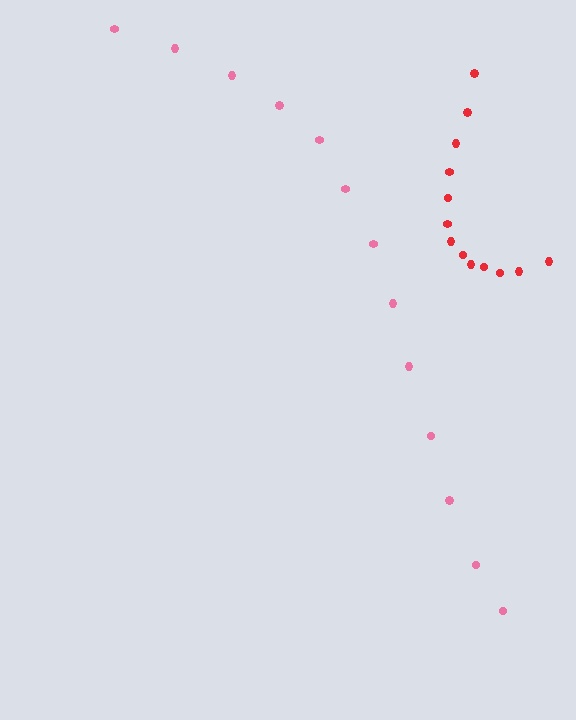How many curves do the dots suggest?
There are 2 distinct paths.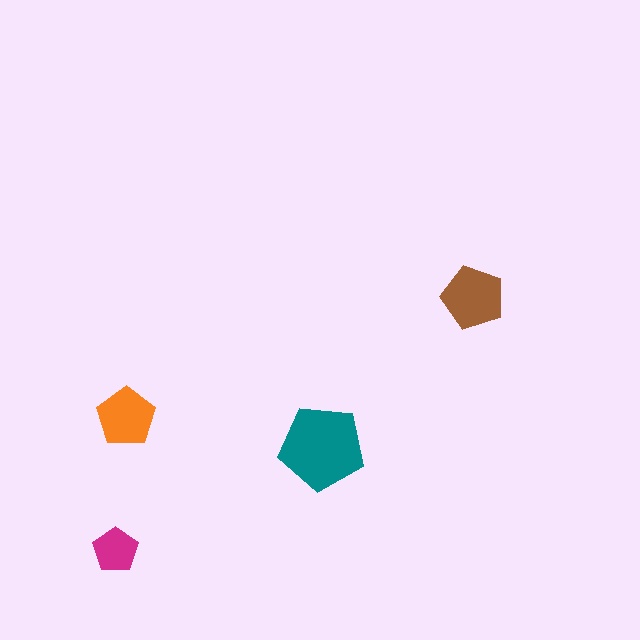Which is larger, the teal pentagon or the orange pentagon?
The teal one.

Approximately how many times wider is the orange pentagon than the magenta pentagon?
About 1.5 times wider.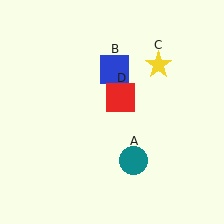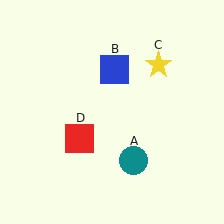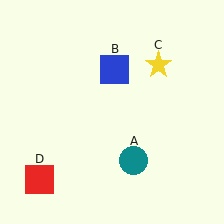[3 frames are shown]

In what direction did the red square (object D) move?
The red square (object D) moved down and to the left.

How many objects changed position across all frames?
1 object changed position: red square (object D).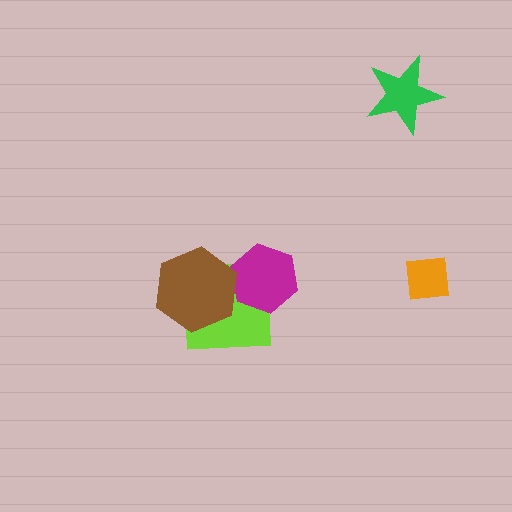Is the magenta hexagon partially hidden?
Yes, it is partially covered by another shape.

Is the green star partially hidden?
No, no other shape covers it.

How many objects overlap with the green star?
0 objects overlap with the green star.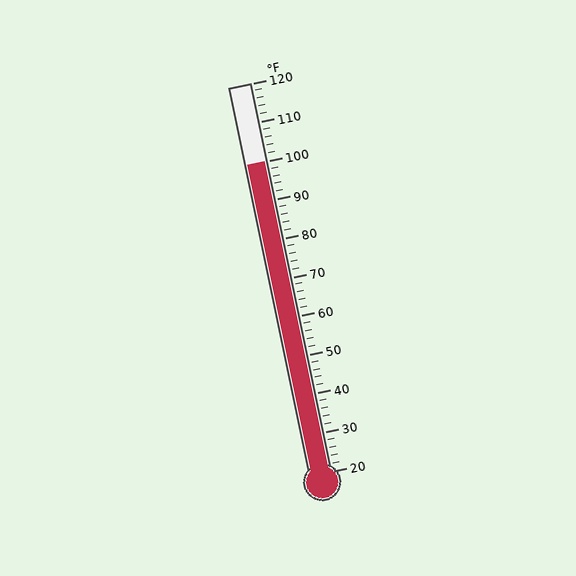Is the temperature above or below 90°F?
The temperature is above 90°F.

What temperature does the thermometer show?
The thermometer shows approximately 100°F.